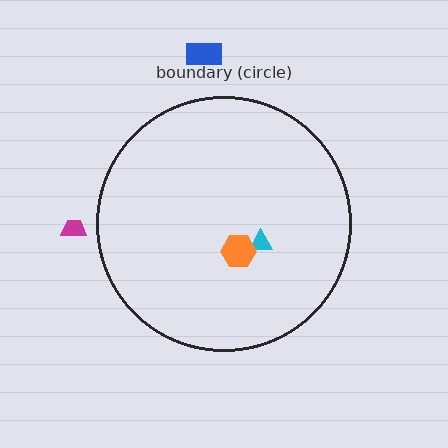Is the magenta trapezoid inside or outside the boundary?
Outside.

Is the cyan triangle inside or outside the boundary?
Inside.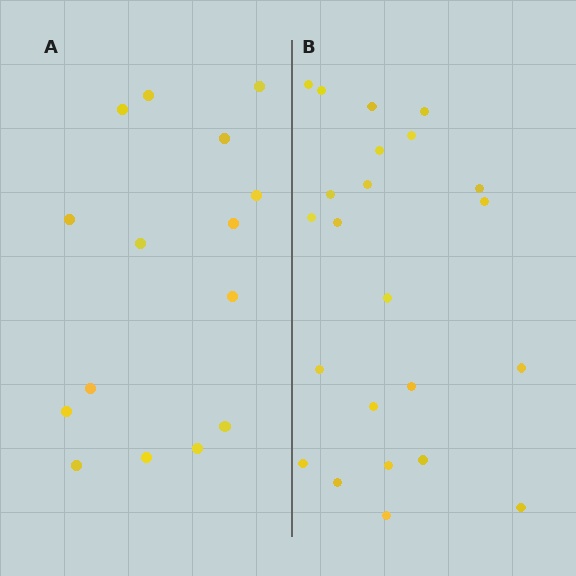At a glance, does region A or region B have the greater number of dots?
Region B (the right region) has more dots.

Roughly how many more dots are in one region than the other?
Region B has roughly 8 or so more dots than region A.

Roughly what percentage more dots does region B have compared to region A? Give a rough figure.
About 55% more.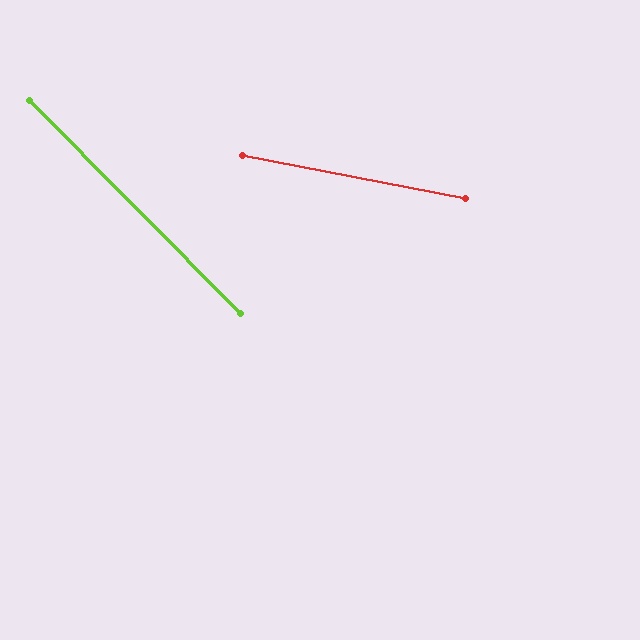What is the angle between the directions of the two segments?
Approximately 34 degrees.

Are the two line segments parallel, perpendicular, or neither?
Neither parallel nor perpendicular — they differ by about 34°.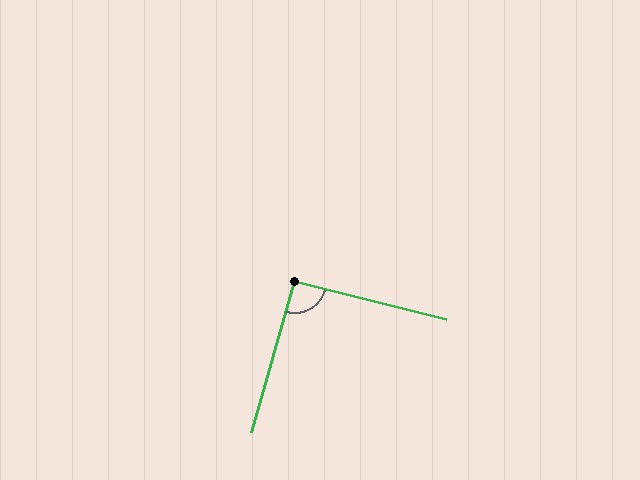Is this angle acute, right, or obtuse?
It is approximately a right angle.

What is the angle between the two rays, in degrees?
Approximately 92 degrees.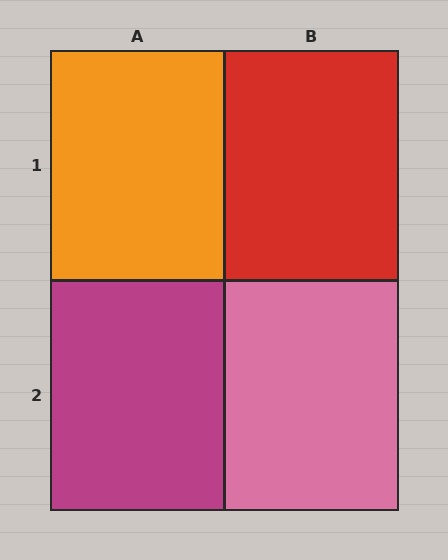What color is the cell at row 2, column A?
Magenta.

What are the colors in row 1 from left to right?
Orange, red.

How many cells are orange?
1 cell is orange.